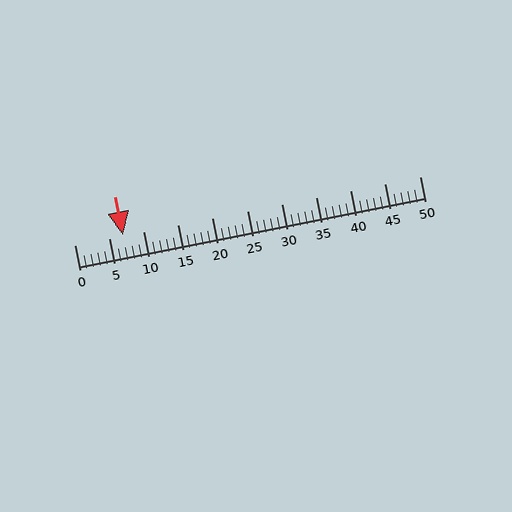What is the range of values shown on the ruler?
The ruler shows values from 0 to 50.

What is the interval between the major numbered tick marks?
The major tick marks are spaced 5 units apart.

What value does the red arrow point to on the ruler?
The red arrow points to approximately 7.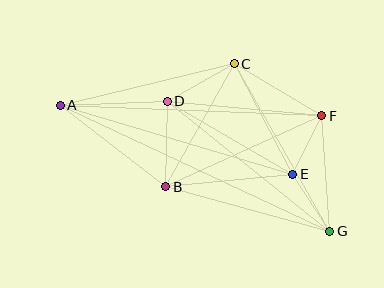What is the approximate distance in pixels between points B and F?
The distance between B and F is approximately 172 pixels.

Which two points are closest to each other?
Points E and F are closest to each other.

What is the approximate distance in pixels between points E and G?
The distance between E and G is approximately 68 pixels.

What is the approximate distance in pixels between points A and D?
The distance between A and D is approximately 107 pixels.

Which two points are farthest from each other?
Points A and G are farthest from each other.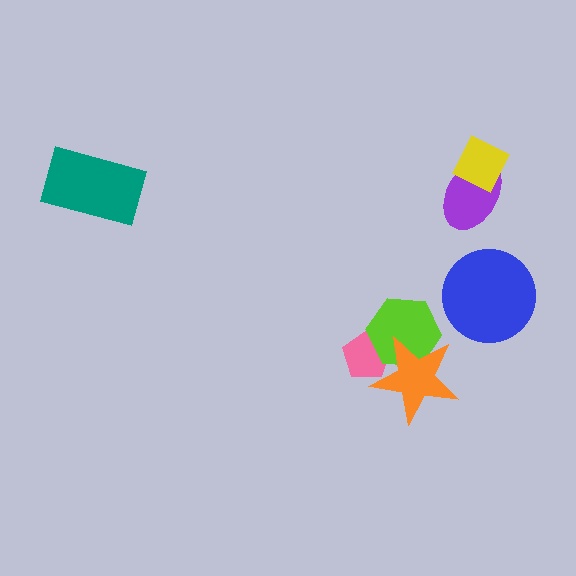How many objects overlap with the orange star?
2 objects overlap with the orange star.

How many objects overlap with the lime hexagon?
2 objects overlap with the lime hexagon.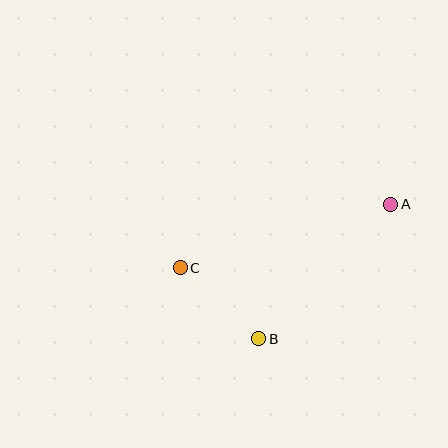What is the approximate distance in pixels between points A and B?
The distance between A and B is approximately 189 pixels.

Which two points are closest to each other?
Points B and C are closest to each other.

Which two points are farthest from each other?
Points A and C are farthest from each other.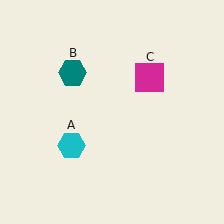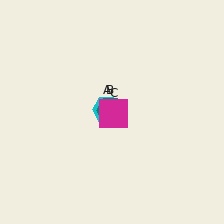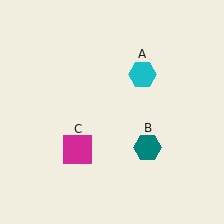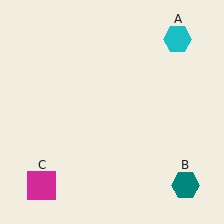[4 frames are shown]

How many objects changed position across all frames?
3 objects changed position: cyan hexagon (object A), teal hexagon (object B), magenta square (object C).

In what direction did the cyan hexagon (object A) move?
The cyan hexagon (object A) moved up and to the right.